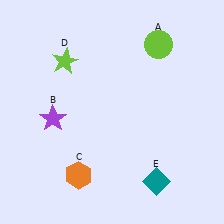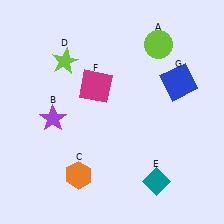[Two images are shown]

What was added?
A magenta square (F), a blue square (G) were added in Image 2.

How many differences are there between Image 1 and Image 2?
There are 2 differences between the two images.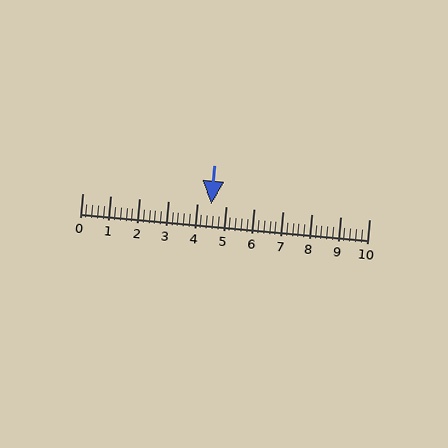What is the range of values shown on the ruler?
The ruler shows values from 0 to 10.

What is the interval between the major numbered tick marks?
The major tick marks are spaced 1 units apart.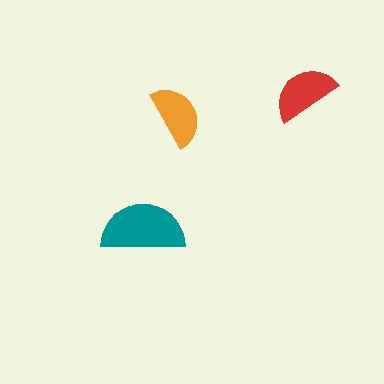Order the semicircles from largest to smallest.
the teal one, the red one, the orange one.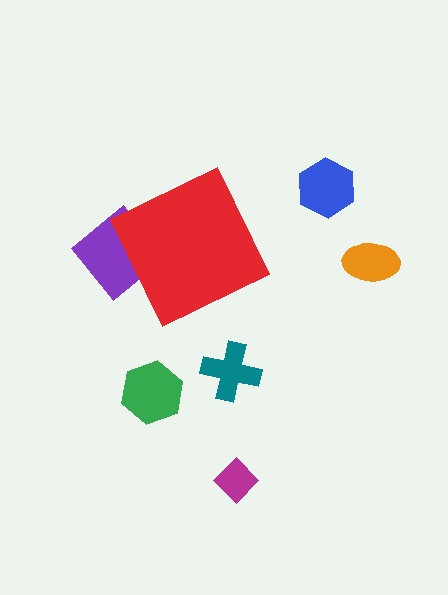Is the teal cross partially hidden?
No, the teal cross is fully visible.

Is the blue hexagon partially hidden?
No, the blue hexagon is fully visible.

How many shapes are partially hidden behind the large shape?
1 shape is partially hidden.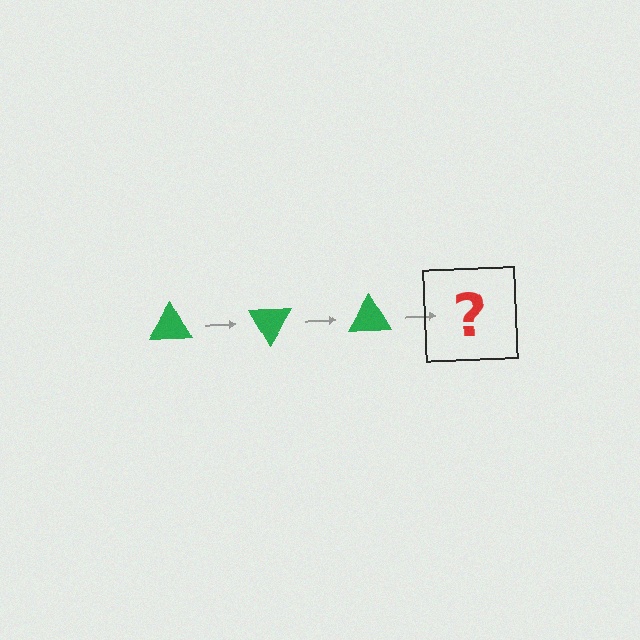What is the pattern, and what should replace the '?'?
The pattern is that the triangle rotates 60 degrees each step. The '?' should be a green triangle rotated 180 degrees.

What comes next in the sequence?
The next element should be a green triangle rotated 180 degrees.